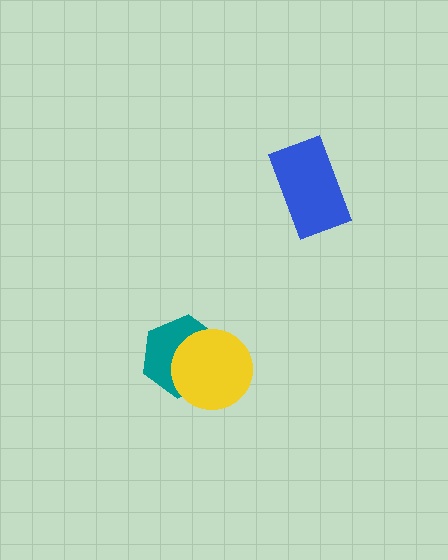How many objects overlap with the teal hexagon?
1 object overlaps with the teal hexagon.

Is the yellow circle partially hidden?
No, no other shape covers it.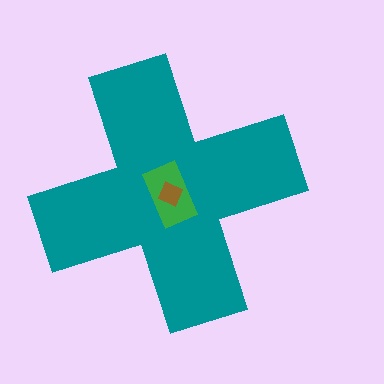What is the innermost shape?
The brown diamond.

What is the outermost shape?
The teal cross.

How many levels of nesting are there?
3.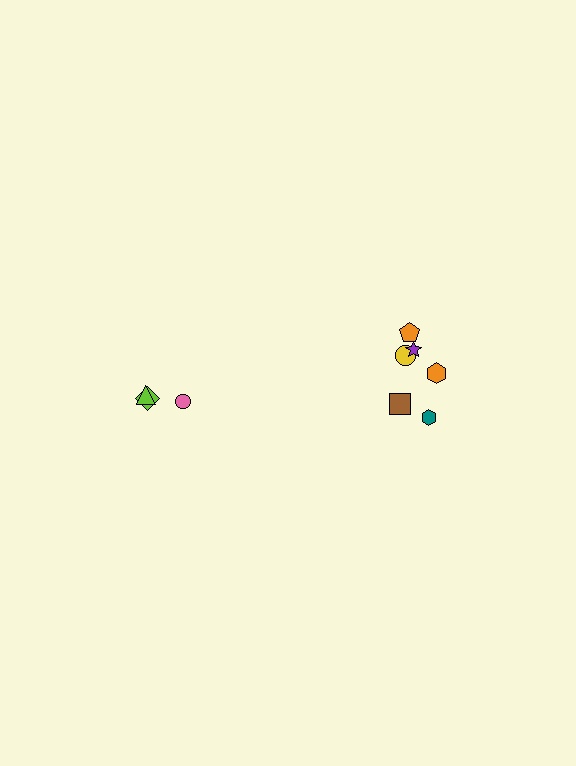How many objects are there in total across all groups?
There are 9 objects.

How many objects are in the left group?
There are 3 objects.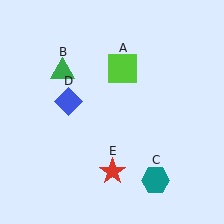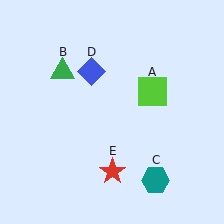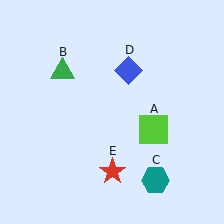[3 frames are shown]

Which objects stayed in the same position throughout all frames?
Green triangle (object B) and teal hexagon (object C) and red star (object E) remained stationary.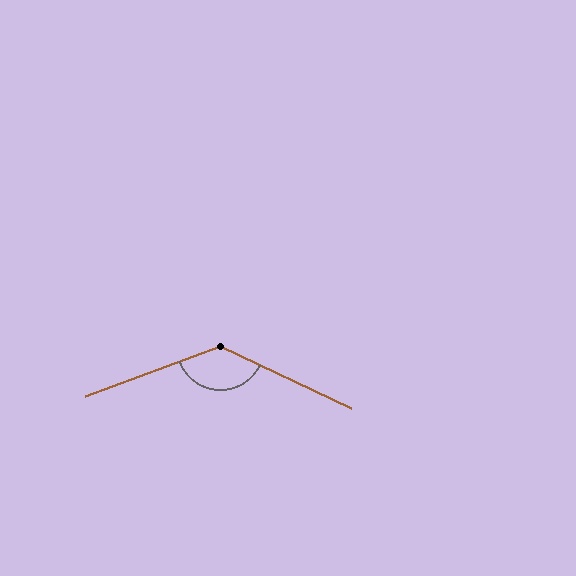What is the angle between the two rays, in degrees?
Approximately 134 degrees.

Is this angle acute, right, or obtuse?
It is obtuse.